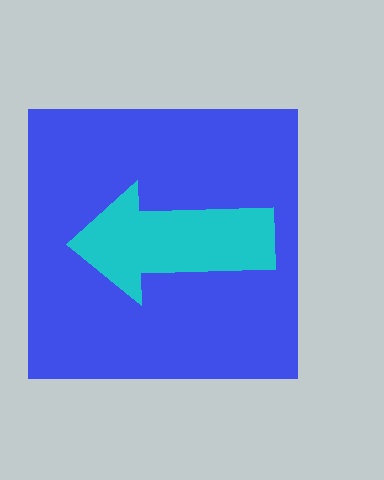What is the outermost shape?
The blue square.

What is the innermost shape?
The cyan arrow.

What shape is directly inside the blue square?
The cyan arrow.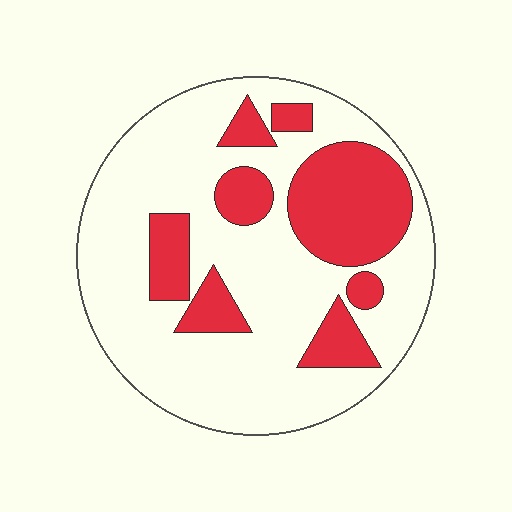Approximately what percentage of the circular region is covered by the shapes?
Approximately 30%.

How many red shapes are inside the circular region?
8.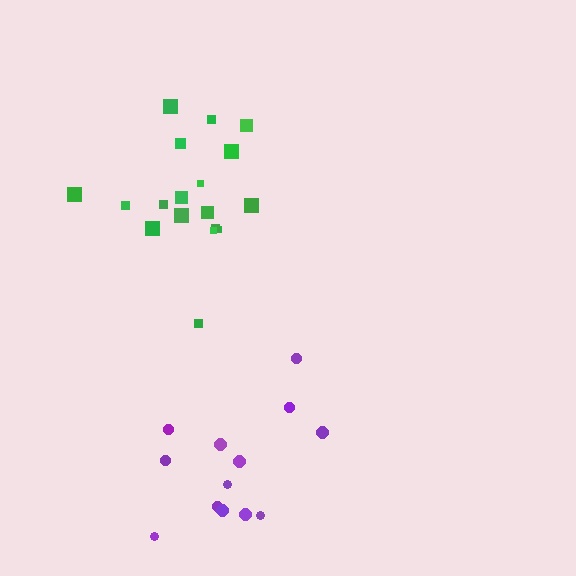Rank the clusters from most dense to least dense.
green, purple.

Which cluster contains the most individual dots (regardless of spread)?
Green (18).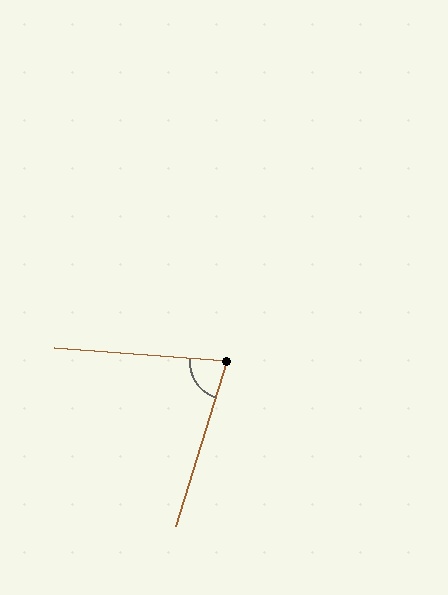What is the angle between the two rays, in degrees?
Approximately 77 degrees.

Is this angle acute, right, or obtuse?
It is acute.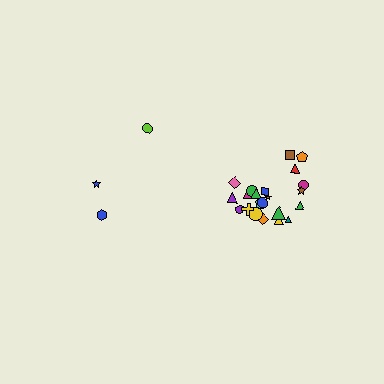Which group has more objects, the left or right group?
The right group.